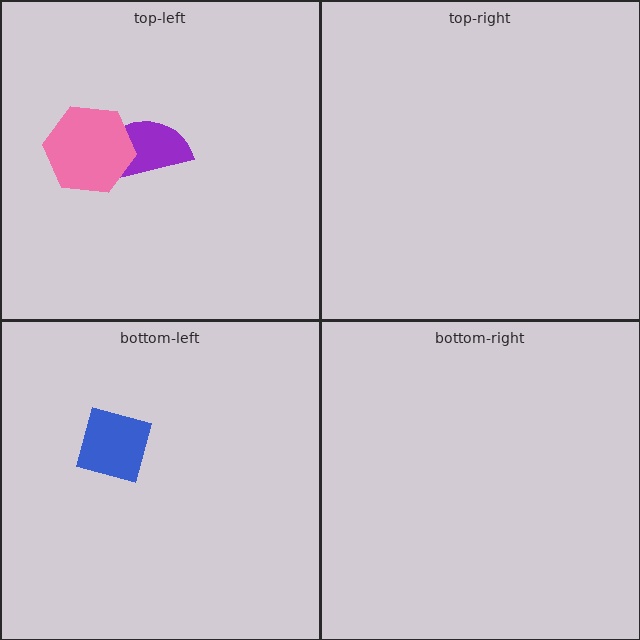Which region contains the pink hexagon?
The top-left region.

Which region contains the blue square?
The bottom-left region.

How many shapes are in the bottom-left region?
1.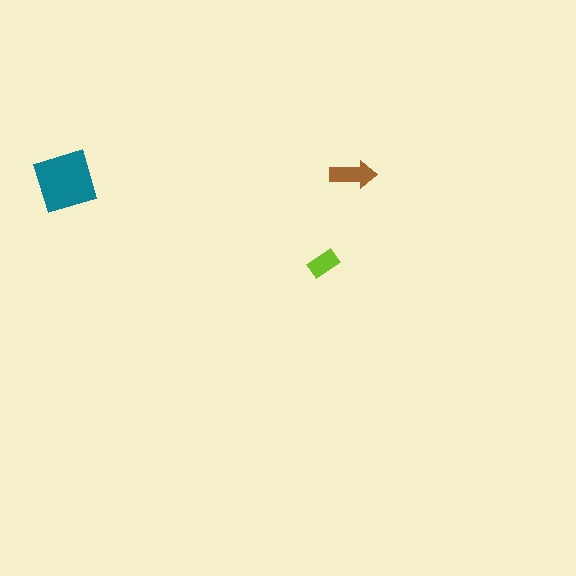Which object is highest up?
The brown arrow is topmost.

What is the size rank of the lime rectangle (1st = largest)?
3rd.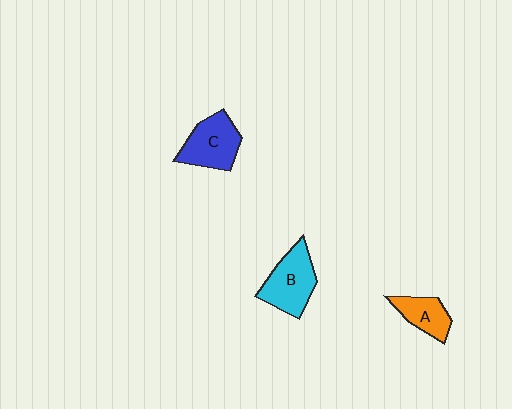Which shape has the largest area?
Shape B (cyan).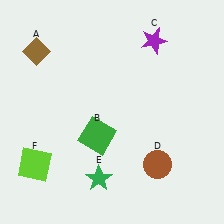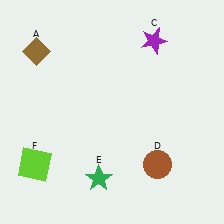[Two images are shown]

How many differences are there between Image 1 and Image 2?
There is 1 difference between the two images.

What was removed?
The green square (B) was removed in Image 2.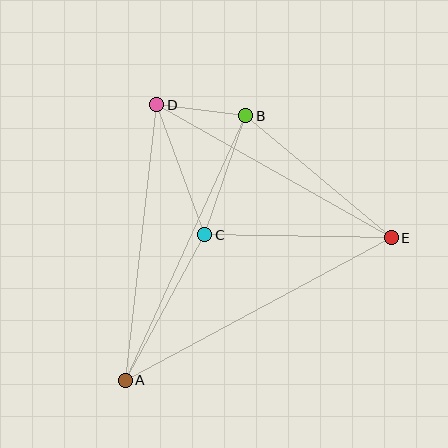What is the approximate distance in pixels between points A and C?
The distance between A and C is approximately 166 pixels.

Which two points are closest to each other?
Points B and D are closest to each other.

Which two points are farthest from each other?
Points A and E are farthest from each other.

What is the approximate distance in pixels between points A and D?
The distance between A and D is approximately 277 pixels.